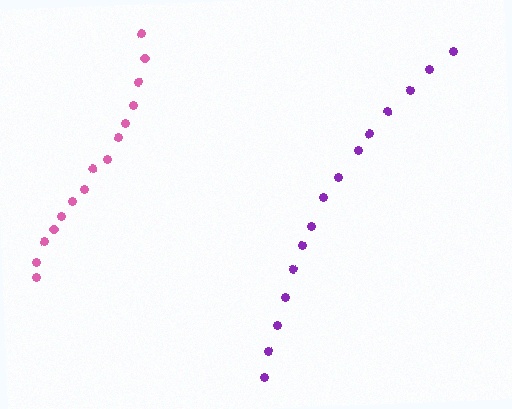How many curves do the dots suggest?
There are 2 distinct paths.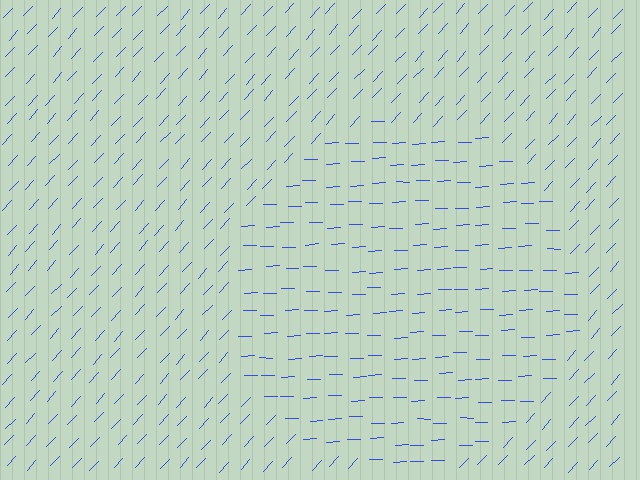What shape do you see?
I see a circle.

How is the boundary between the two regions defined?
The boundary is defined purely by a change in line orientation (approximately 45 degrees difference). All lines are the same color and thickness.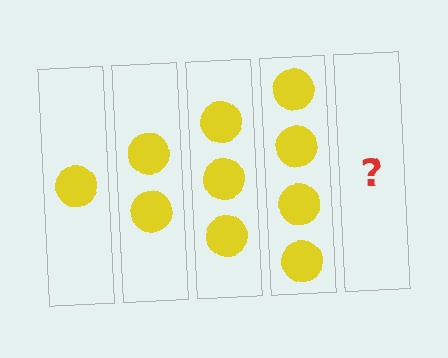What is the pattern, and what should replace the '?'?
The pattern is that each step adds one more circle. The '?' should be 5 circles.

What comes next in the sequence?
The next element should be 5 circles.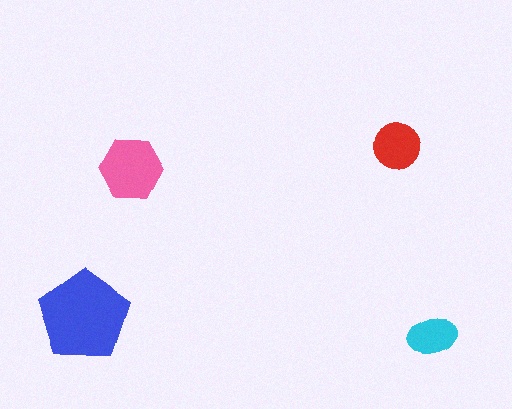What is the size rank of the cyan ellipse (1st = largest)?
4th.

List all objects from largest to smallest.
The blue pentagon, the pink hexagon, the red circle, the cyan ellipse.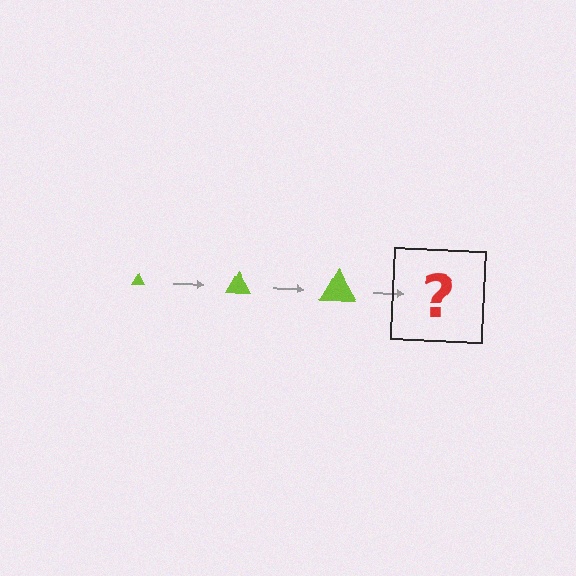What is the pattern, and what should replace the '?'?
The pattern is that the triangle gets progressively larger each step. The '?' should be a lime triangle, larger than the previous one.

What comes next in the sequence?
The next element should be a lime triangle, larger than the previous one.